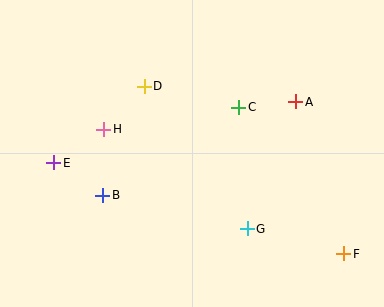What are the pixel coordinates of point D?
Point D is at (144, 86).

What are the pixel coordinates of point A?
Point A is at (296, 102).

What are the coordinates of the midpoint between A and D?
The midpoint between A and D is at (220, 94).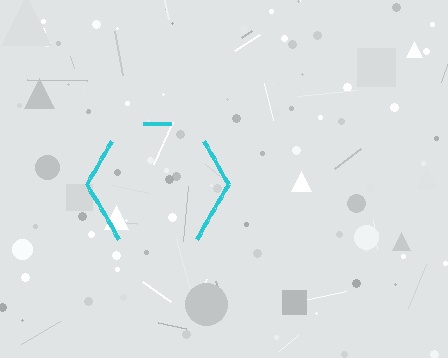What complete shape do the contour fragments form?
The contour fragments form a hexagon.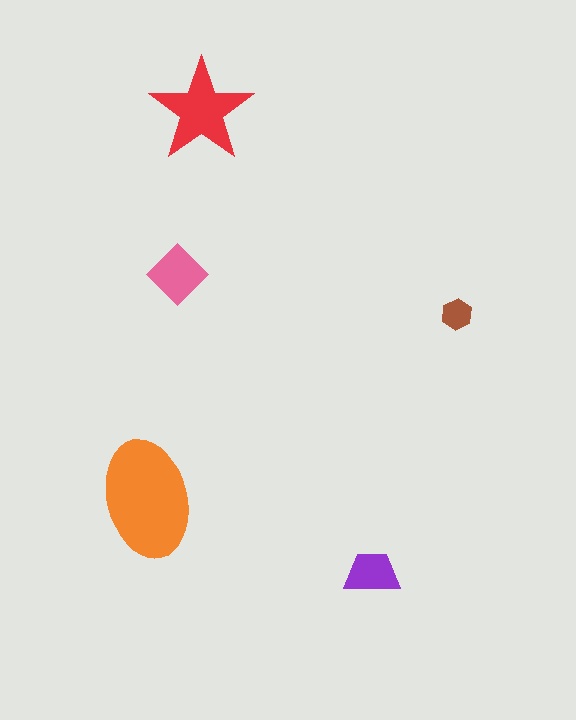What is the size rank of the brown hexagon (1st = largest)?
5th.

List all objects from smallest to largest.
The brown hexagon, the purple trapezoid, the pink diamond, the red star, the orange ellipse.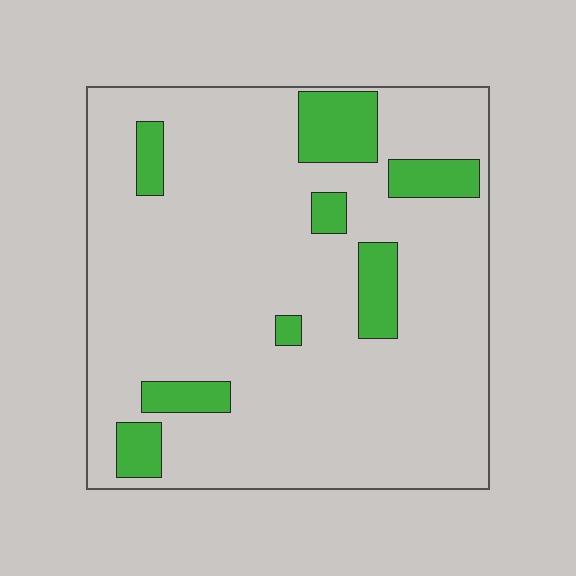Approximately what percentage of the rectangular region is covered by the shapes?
Approximately 15%.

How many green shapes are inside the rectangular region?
8.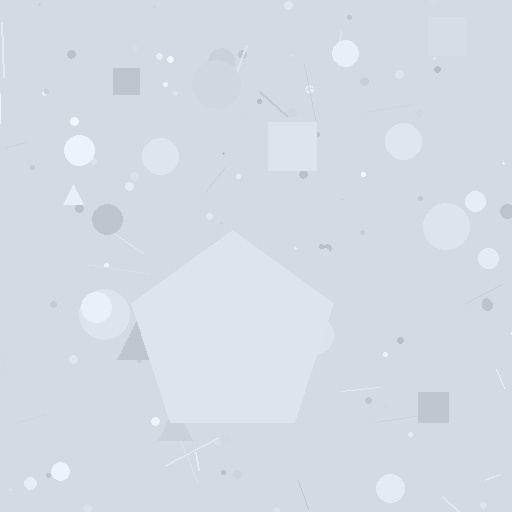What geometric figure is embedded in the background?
A pentagon is embedded in the background.